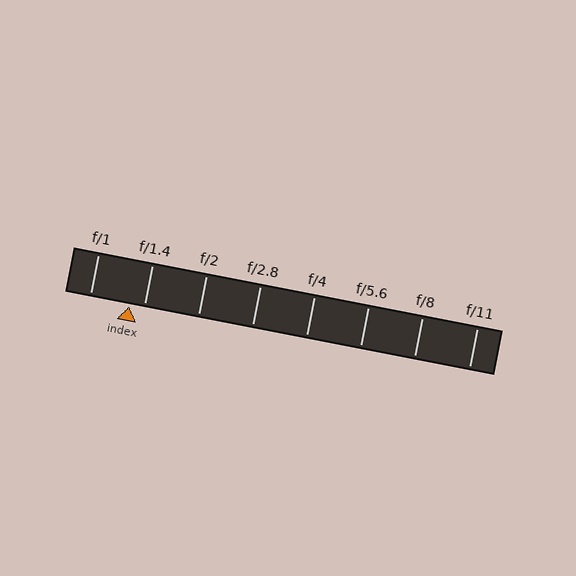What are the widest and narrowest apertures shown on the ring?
The widest aperture shown is f/1 and the narrowest is f/11.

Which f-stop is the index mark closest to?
The index mark is closest to f/1.4.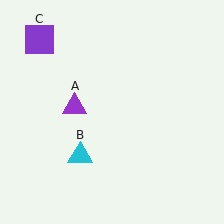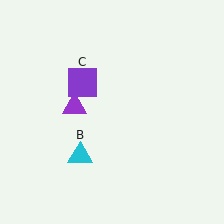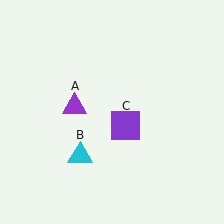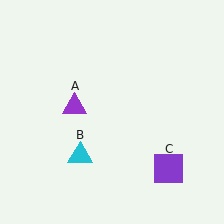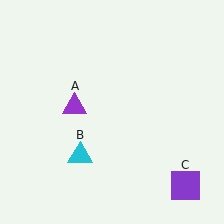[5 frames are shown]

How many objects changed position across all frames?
1 object changed position: purple square (object C).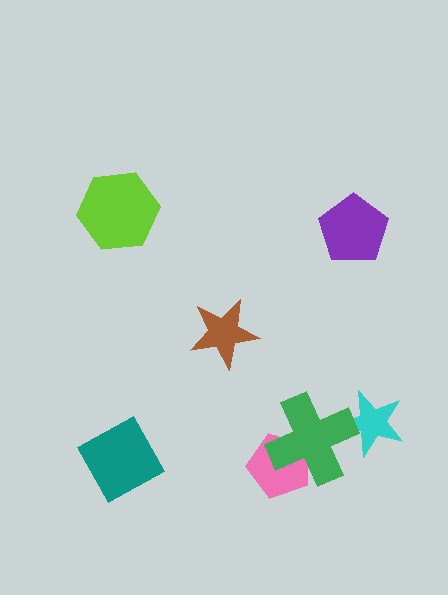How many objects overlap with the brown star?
0 objects overlap with the brown star.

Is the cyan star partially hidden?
Yes, it is partially covered by another shape.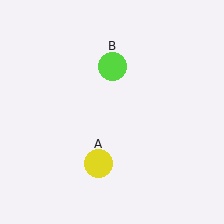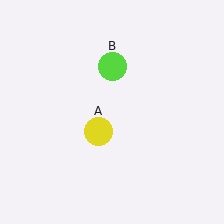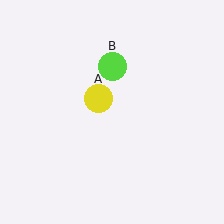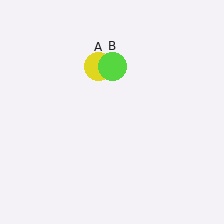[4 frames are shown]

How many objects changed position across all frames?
1 object changed position: yellow circle (object A).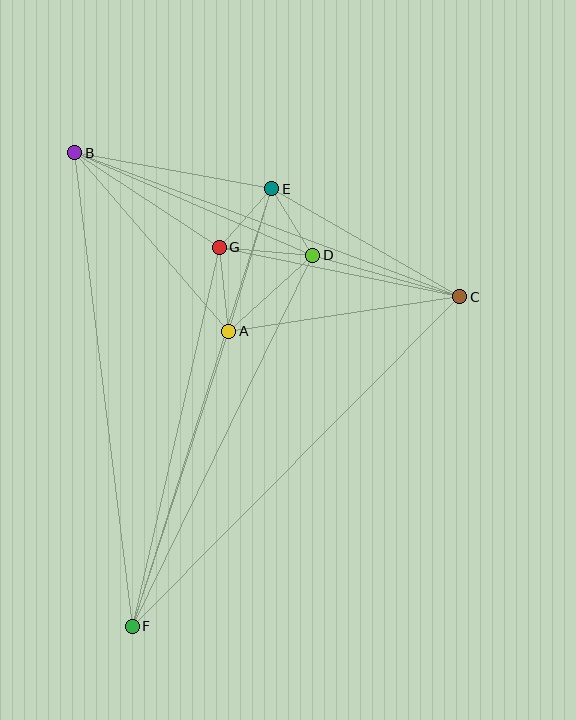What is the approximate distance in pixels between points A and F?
The distance between A and F is approximately 311 pixels.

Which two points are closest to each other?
Points D and E are closest to each other.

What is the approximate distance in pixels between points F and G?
The distance between F and G is approximately 389 pixels.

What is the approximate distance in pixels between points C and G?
The distance between C and G is approximately 246 pixels.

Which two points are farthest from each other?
Points B and F are farthest from each other.